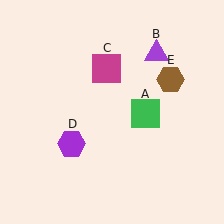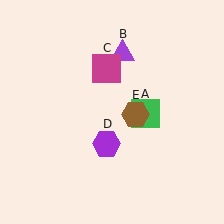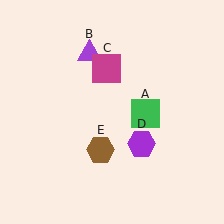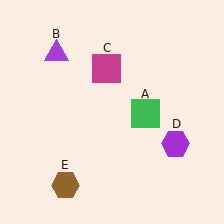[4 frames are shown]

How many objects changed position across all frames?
3 objects changed position: purple triangle (object B), purple hexagon (object D), brown hexagon (object E).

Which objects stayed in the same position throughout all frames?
Green square (object A) and magenta square (object C) remained stationary.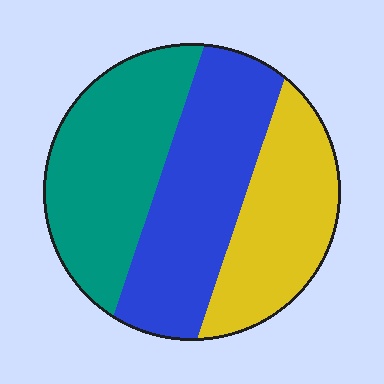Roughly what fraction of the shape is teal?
Teal covers about 35% of the shape.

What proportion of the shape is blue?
Blue takes up between a quarter and a half of the shape.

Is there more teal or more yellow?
Teal.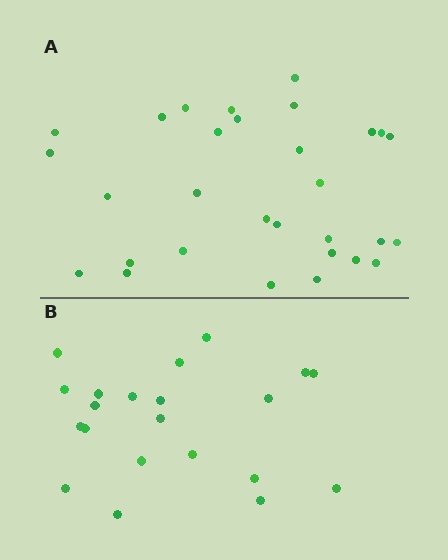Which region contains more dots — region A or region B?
Region A (the top region) has more dots.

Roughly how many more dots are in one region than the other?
Region A has roughly 8 or so more dots than region B.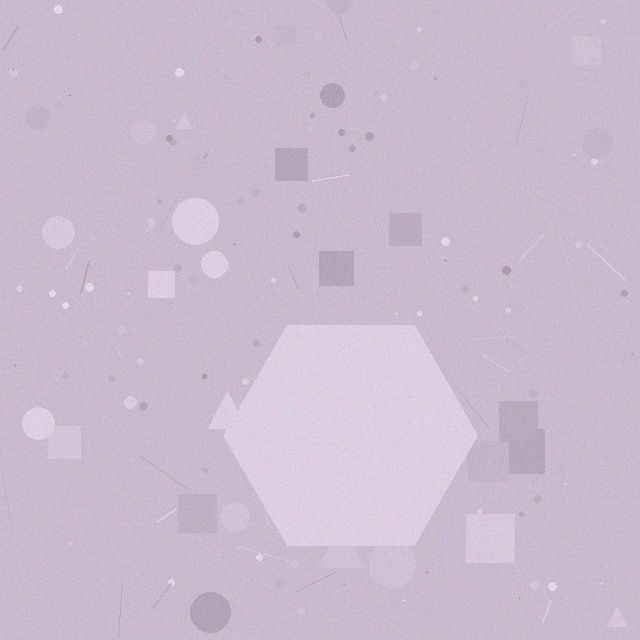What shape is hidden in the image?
A hexagon is hidden in the image.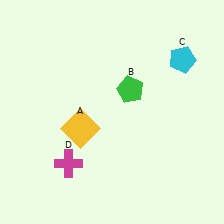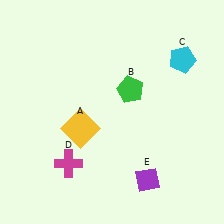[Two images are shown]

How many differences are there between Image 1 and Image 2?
There is 1 difference between the two images.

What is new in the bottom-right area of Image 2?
A purple diamond (E) was added in the bottom-right area of Image 2.